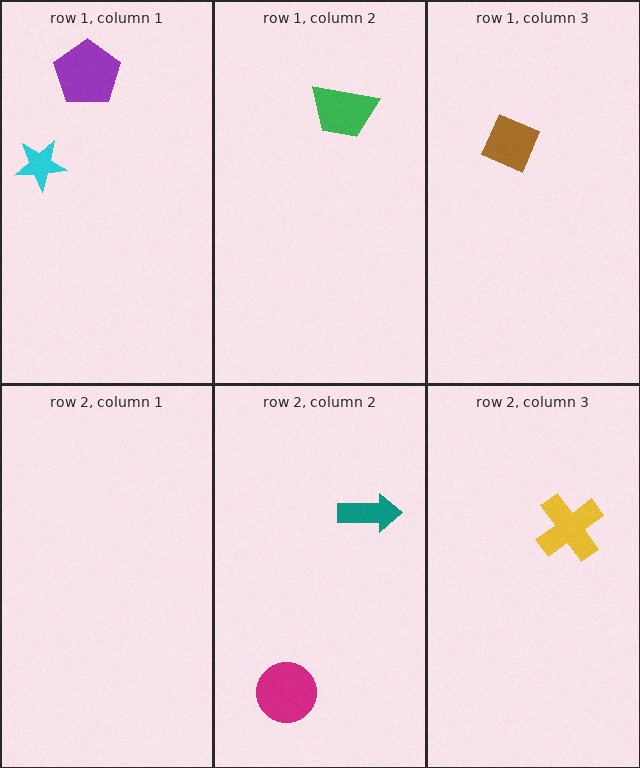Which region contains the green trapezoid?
The row 1, column 2 region.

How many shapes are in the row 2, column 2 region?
2.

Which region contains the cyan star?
The row 1, column 1 region.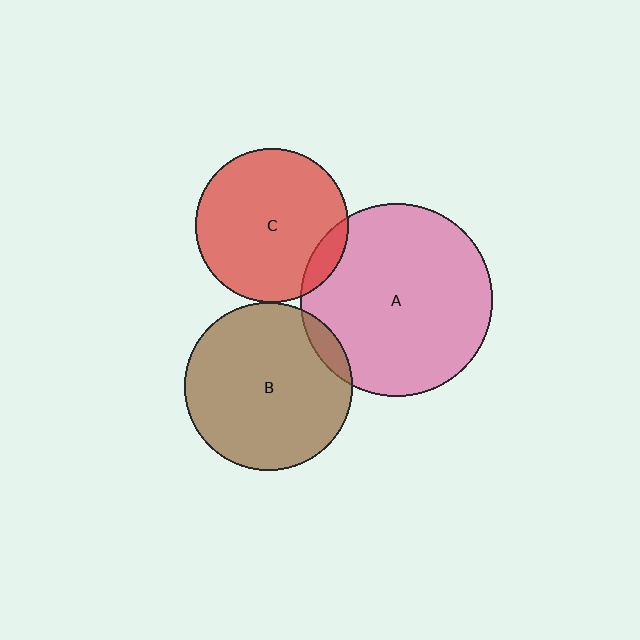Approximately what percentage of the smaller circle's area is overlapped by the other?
Approximately 10%.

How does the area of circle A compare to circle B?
Approximately 1.3 times.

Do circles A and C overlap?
Yes.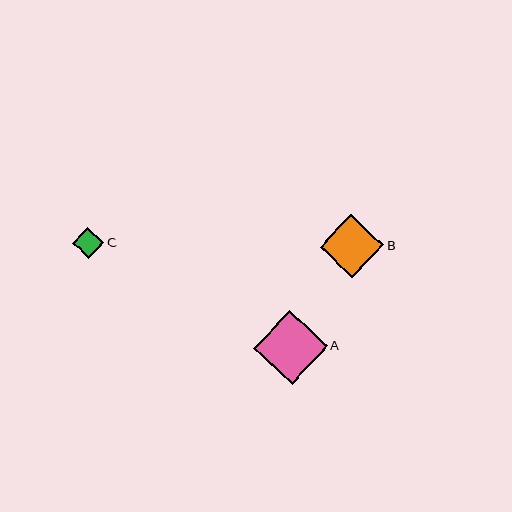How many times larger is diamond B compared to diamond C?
Diamond B is approximately 2.0 times the size of diamond C.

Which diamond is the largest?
Diamond A is the largest with a size of approximately 74 pixels.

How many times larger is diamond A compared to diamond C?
Diamond A is approximately 2.4 times the size of diamond C.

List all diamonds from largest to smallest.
From largest to smallest: A, B, C.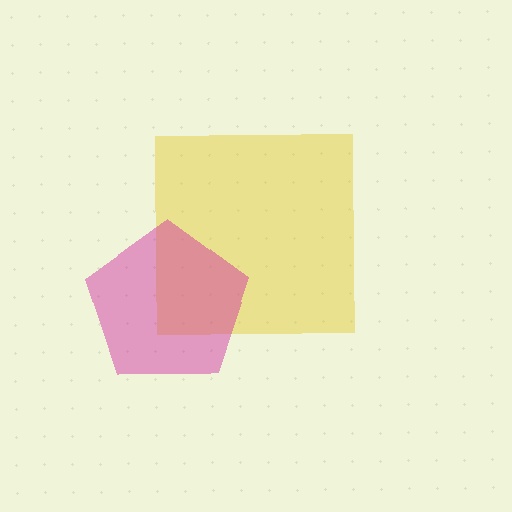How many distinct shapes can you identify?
There are 2 distinct shapes: a yellow square, a magenta pentagon.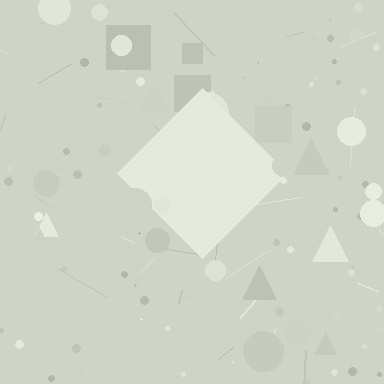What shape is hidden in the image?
A diamond is hidden in the image.